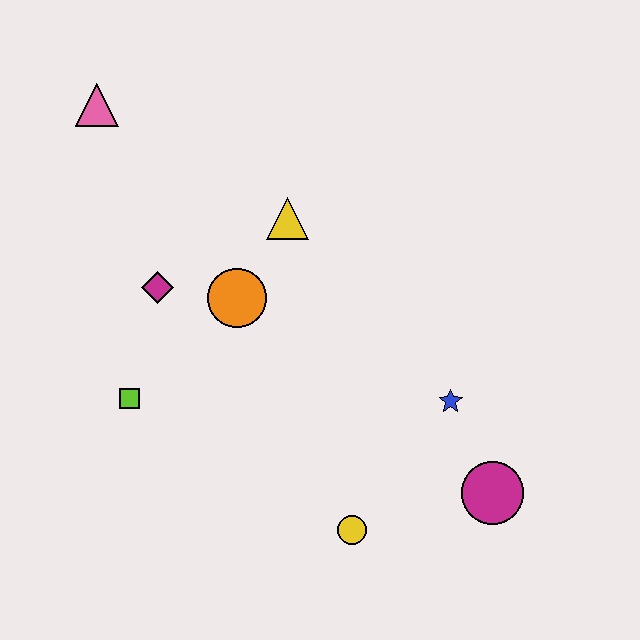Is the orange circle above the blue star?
Yes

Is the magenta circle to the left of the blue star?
No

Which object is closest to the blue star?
The magenta circle is closest to the blue star.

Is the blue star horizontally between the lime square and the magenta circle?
Yes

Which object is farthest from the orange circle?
The magenta circle is farthest from the orange circle.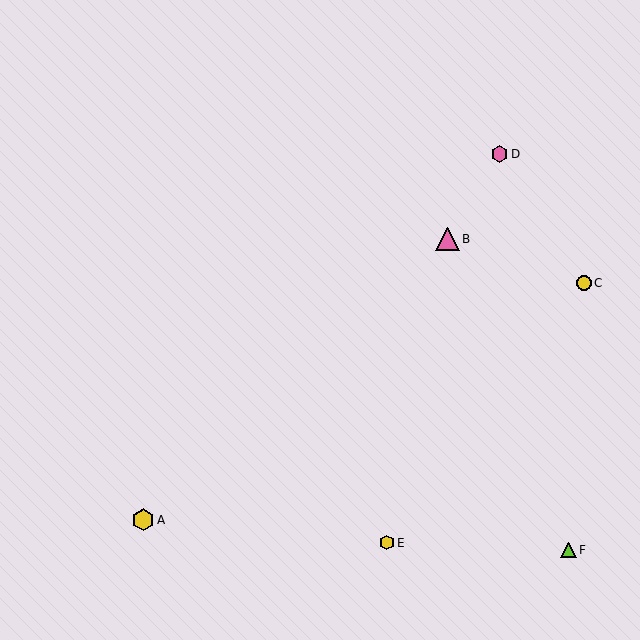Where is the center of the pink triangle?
The center of the pink triangle is at (447, 239).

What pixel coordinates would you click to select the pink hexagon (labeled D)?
Click at (500, 154) to select the pink hexagon D.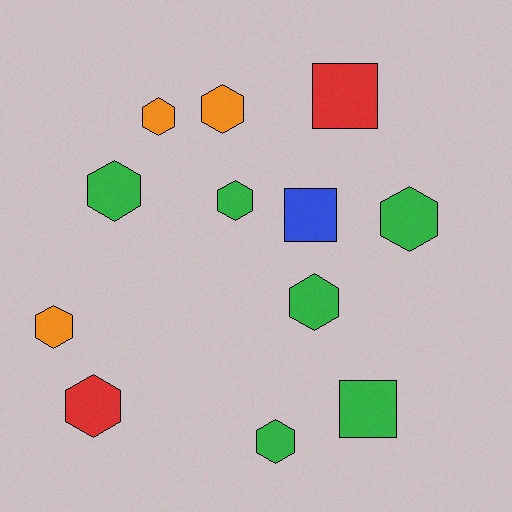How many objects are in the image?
There are 12 objects.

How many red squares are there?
There is 1 red square.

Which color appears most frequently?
Green, with 6 objects.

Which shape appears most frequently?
Hexagon, with 9 objects.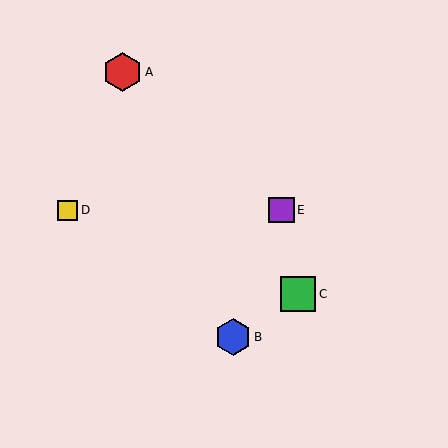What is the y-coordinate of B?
Object B is at y≈337.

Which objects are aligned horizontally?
Objects D, E are aligned horizontally.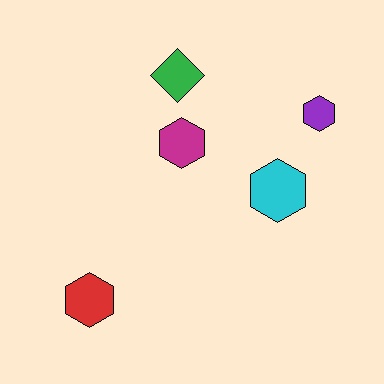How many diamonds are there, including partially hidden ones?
There is 1 diamond.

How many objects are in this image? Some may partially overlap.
There are 5 objects.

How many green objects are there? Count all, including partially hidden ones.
There is 1 green object.